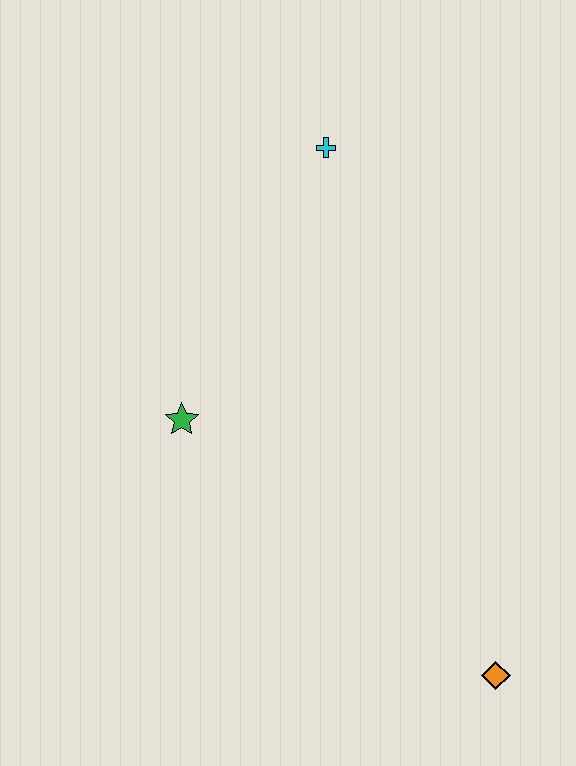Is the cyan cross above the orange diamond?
Yes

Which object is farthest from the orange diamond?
The cyan cross is farthest from the orange diamond.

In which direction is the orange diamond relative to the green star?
The orange diamond is to the right of the green star.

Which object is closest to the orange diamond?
The green star is closest to the orange diamond.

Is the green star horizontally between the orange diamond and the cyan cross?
No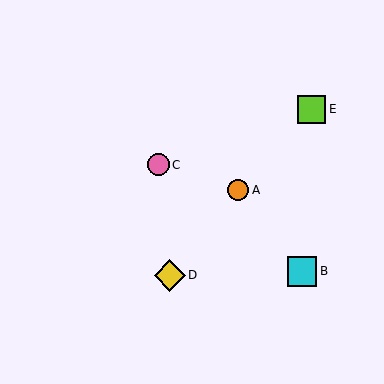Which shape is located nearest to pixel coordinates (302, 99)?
The lime square (labeled E) at (312, 109) is nearest to that location.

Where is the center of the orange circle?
The center of the orange circle is at (238, 190).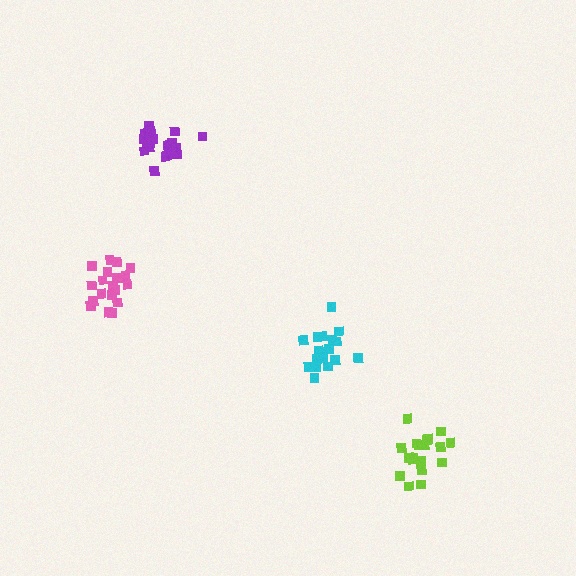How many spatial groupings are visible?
There are 4 spatial groupings.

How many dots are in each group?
Group 1: 20 dots, Group 2: 19 dots, Group 3: 19 dots, Group 4: 18 dots (76 total).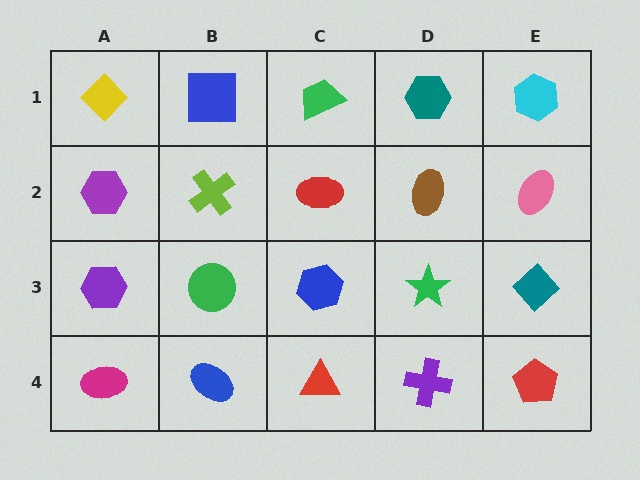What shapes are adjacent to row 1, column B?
A lime cross (row 2, column B), a yellow diamond (row 1, column A), a green trapezoid (row 1, column C).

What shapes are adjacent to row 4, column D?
A green star (row 3, column D), a red triangle (row 4, column C), a red pentagon (row 4, column E).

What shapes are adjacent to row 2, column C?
A green trapezoid (row 1, column C), a blue hexagon (row 3, column C), a lime cross (row 2, column B), a brown ellipse (row 2, column D).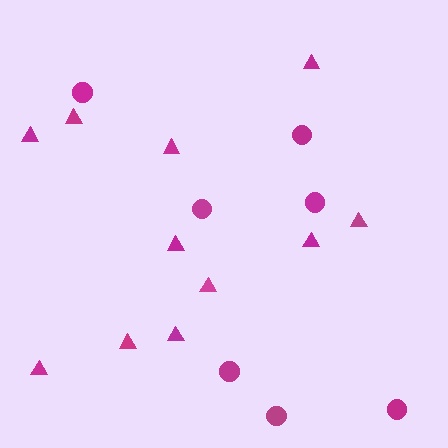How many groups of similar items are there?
There are 2 groups: one group of triangles (11) and one group of circles (7).